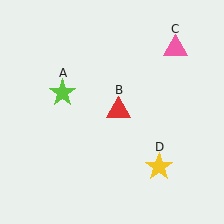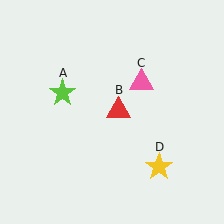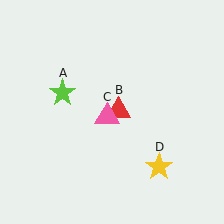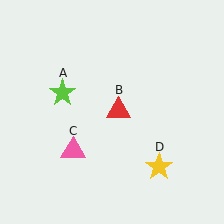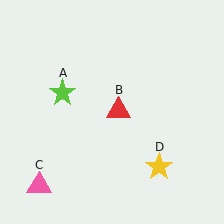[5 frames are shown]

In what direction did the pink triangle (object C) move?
The pink triangle (object C) moved down and to the left.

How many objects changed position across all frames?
1 object changed position: pink triangle (object C).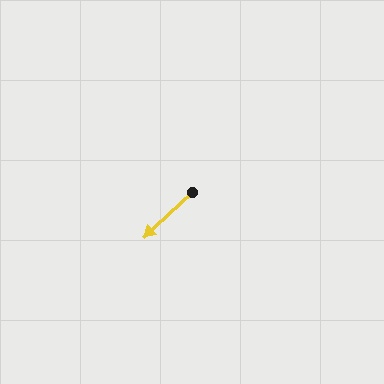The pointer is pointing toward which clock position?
Roughly 8 o'clock.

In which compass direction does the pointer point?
Southwest.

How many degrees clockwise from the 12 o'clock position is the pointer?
Approximately 226 degrees.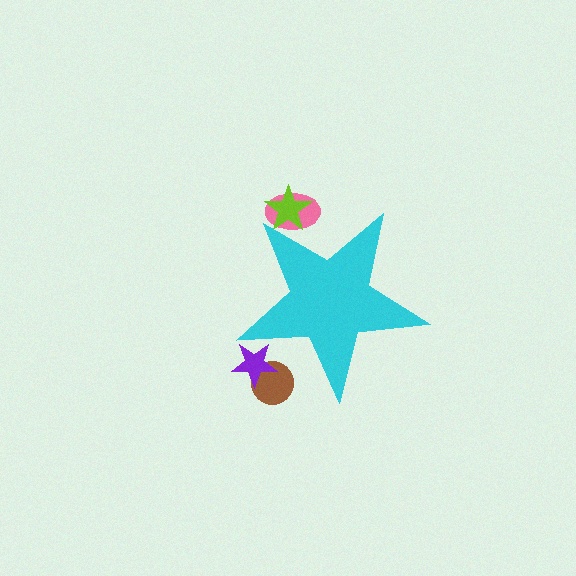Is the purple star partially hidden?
Yes, the purple star is partially hidden behind the cyan star.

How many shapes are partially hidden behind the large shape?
4 shapes are partially hidden.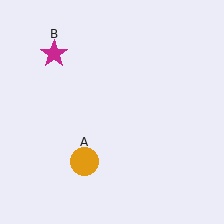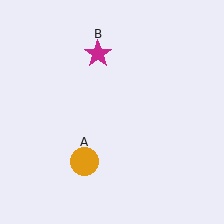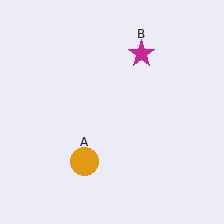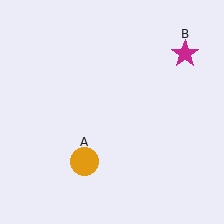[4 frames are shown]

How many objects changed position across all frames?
1 object changed position: magenta star (object B).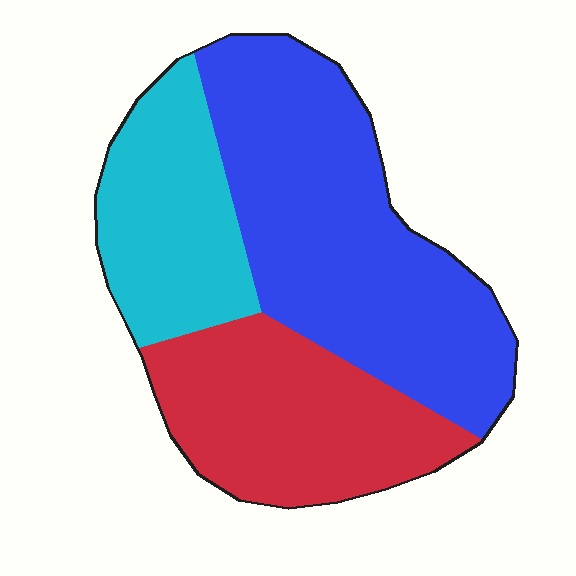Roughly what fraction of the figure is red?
Red takes up about one third (1/3) of the figure.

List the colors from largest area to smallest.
From largest to smallest: blue, red, cyan.